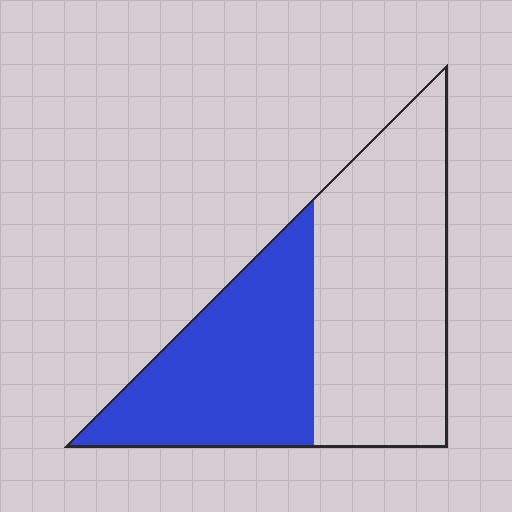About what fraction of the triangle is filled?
About two fifths (2/5).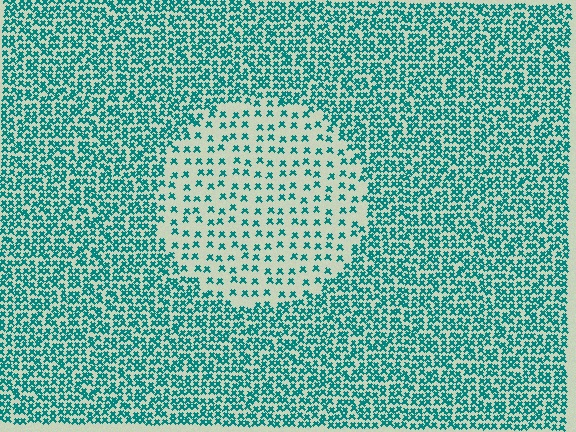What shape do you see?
I see a circle.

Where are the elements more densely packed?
The elements are more densely packed outside the circle boundary.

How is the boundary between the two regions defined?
The boundary is defined by a change in element density (approximately 2.6x ratio). All elements are the same color, size, and shape.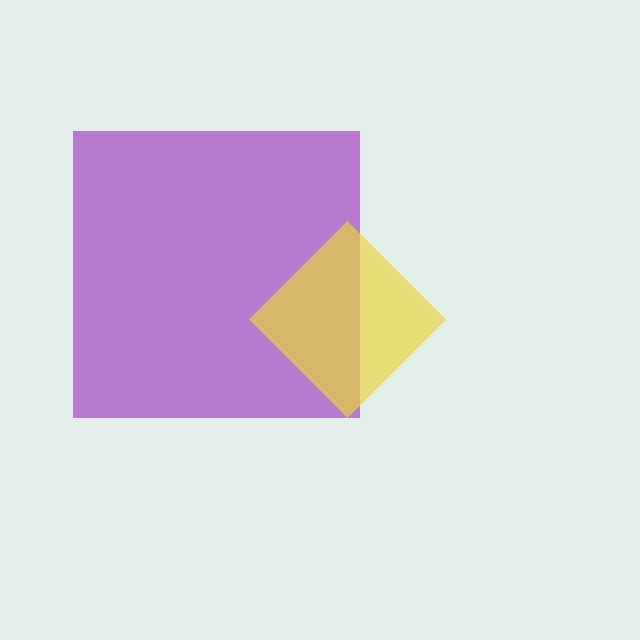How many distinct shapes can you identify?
There are 2 distinct shapes: a purple square, a yellow diamond.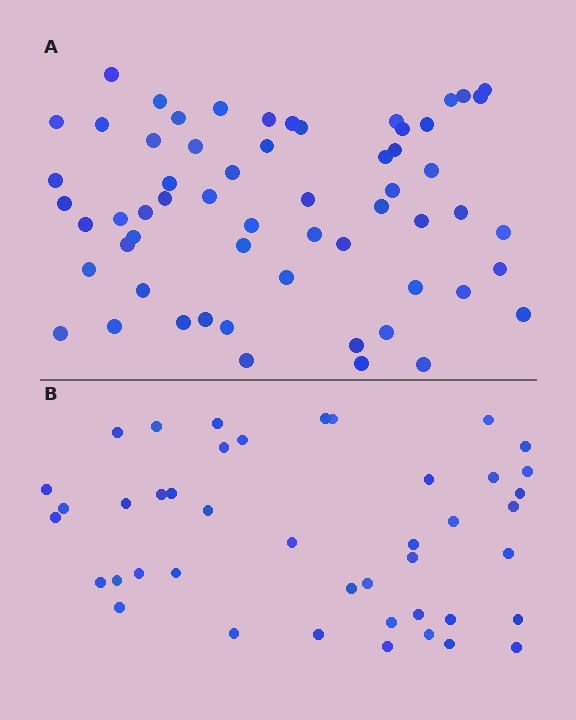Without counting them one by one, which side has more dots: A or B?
Region A (the top region) has more dots.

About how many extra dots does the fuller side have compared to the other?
Region A has approximately 15 more dots than region B.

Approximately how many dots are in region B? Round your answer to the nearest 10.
About 40 dots. (The exact count is 43, which rounds to 40.)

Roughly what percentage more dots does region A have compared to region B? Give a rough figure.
About 40% more.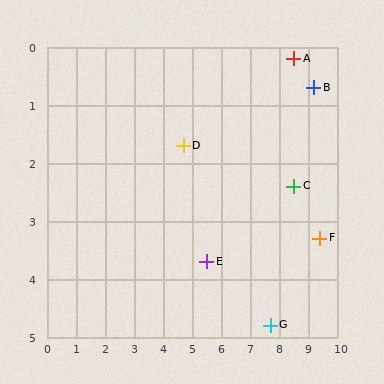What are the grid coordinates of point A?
Point A is at approximately (8.5, 0.2).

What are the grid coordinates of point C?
Point C is at approximately (8.5, 2.4).